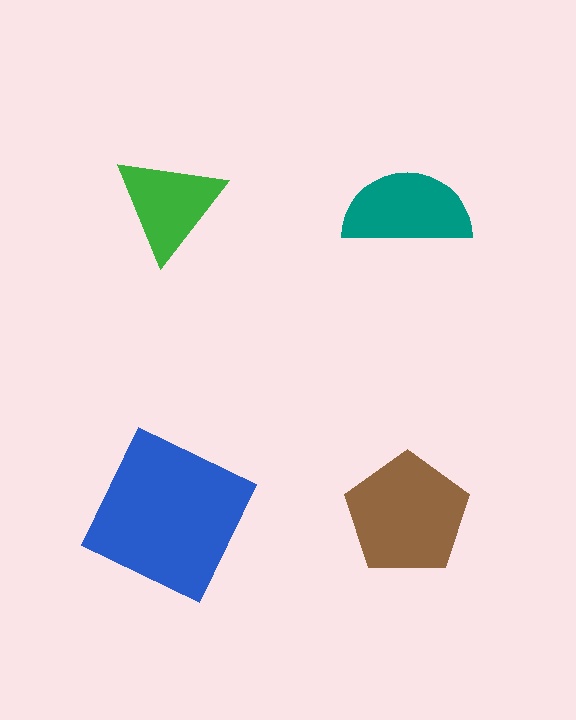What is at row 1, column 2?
A teal semicircle.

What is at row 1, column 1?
A green triangle.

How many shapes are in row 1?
2 shapes.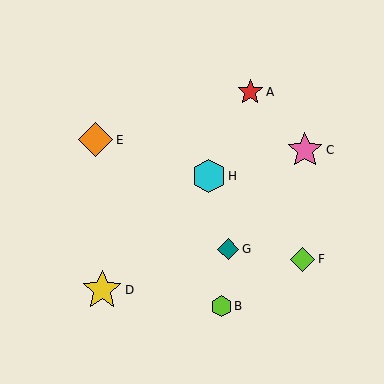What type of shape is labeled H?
Shape H is a cyan hexagon.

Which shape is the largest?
The yellow star (labeled D) is the largest.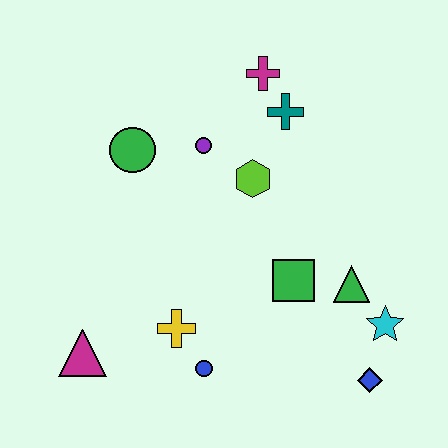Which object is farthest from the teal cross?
The magenta triangle is farthest from the teal cross.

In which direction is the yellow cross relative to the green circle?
The yellow cross is below the green circle.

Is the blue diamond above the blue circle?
No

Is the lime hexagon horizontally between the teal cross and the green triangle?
No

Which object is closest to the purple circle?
The lime hexagon is closest to the purple circle.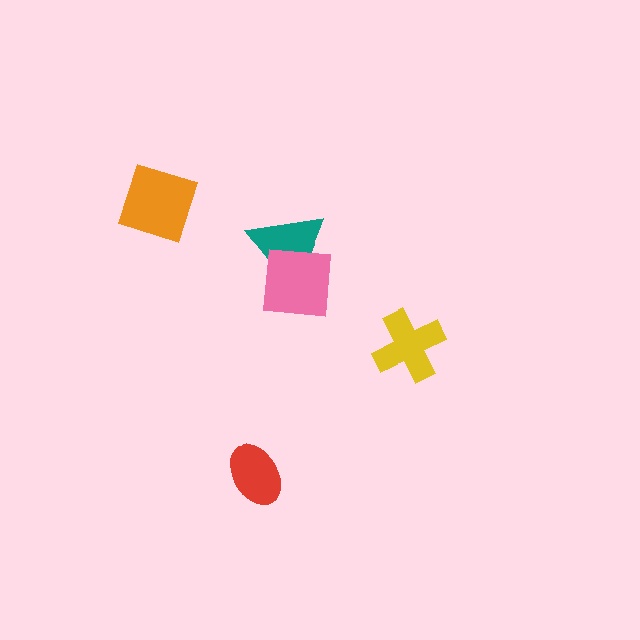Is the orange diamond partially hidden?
No, no other shape covers it.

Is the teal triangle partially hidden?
Yes, it is partially covered by another shape.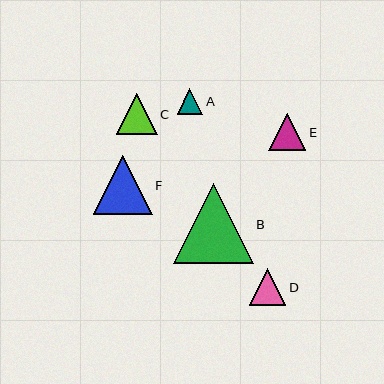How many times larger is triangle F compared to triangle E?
Triangle F is approximately 1.6 times the size of triangle E.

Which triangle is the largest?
Triangle B is the largest with a size of approximately 80 pixels.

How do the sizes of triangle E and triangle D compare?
Triangle E and triangle D are approximately the same size.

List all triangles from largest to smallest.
From largest to smallest: B, F, C, E, D, A.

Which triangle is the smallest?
Triangle A is the smallest with a size of approximately 25 pixels.